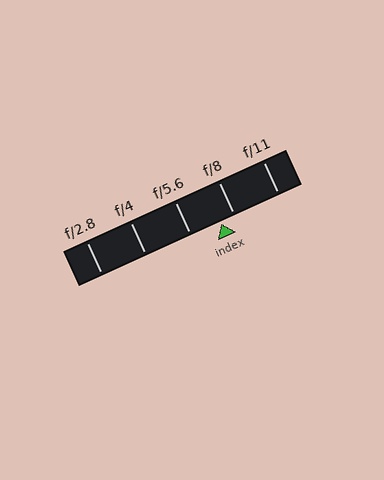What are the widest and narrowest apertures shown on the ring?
The widest aperture shown is f/2.8 and the narrowest is f/11.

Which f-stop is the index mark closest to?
The index mark is closest to f/8.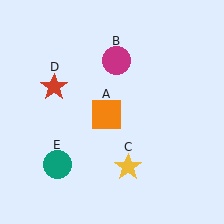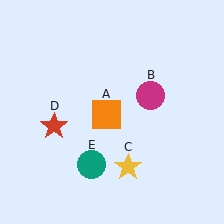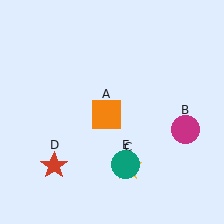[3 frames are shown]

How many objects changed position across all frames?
3 objects changed position: magenta circle (object B), red star (object D), teal circle (object E).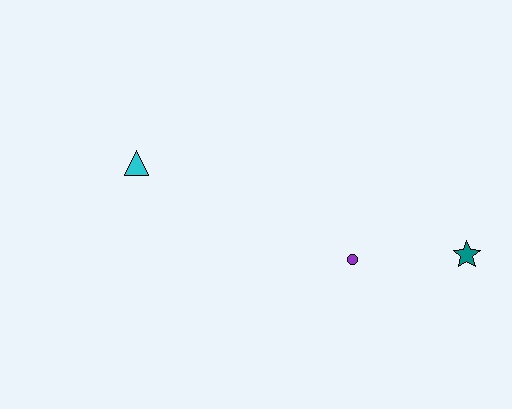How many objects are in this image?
There are 3 objects.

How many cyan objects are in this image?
There is 1 cyan object.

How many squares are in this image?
There are no squares.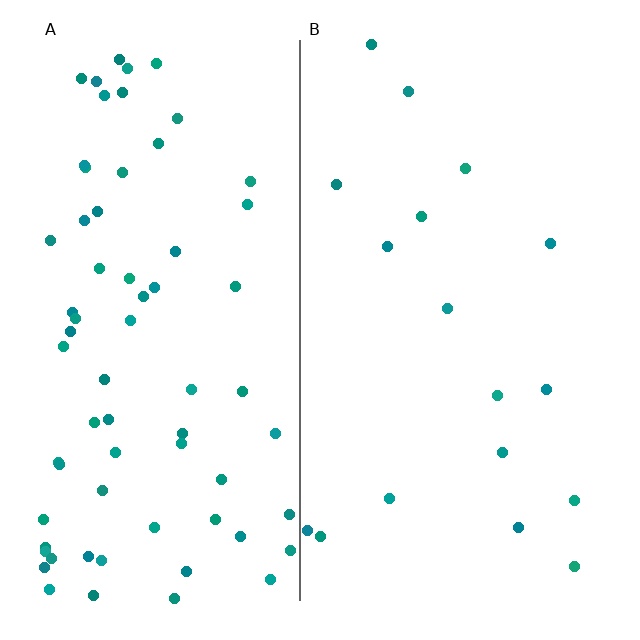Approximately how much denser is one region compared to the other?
Approximately 4.0× — region A over region B.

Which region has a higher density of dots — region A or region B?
A (the left).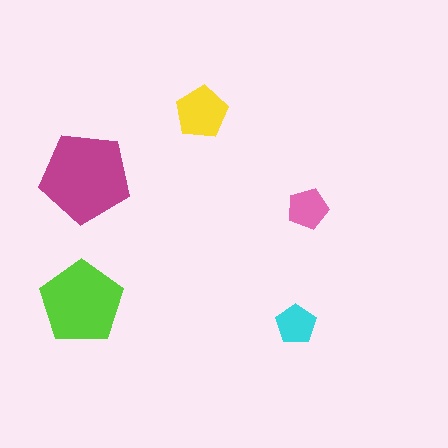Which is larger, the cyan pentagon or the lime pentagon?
The lime one.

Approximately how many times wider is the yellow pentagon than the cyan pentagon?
About 1.5 times wider.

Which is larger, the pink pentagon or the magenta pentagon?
The magenta one.